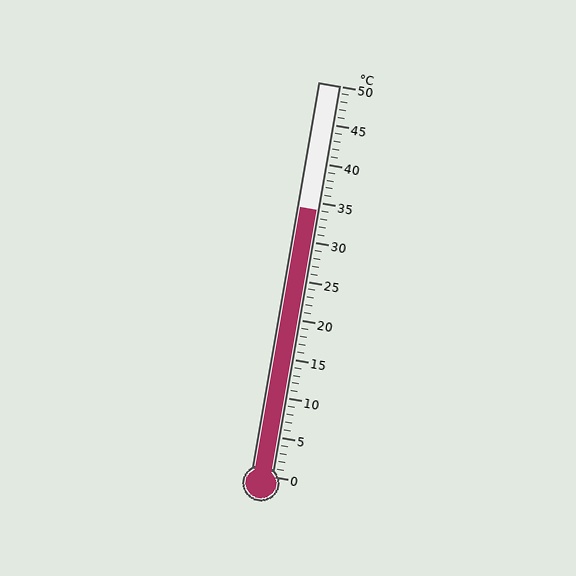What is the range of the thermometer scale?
The thermometer scale ranges from 0°C to 50°C.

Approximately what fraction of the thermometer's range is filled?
The thermometer is filled to approximately 70% of its range.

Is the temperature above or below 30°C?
The temperature is above 30°C.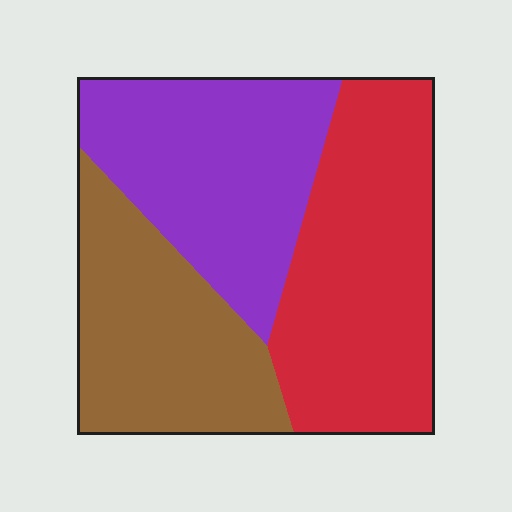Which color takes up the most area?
Red, at roughly 40%.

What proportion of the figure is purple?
Purple covers 33% of the figure.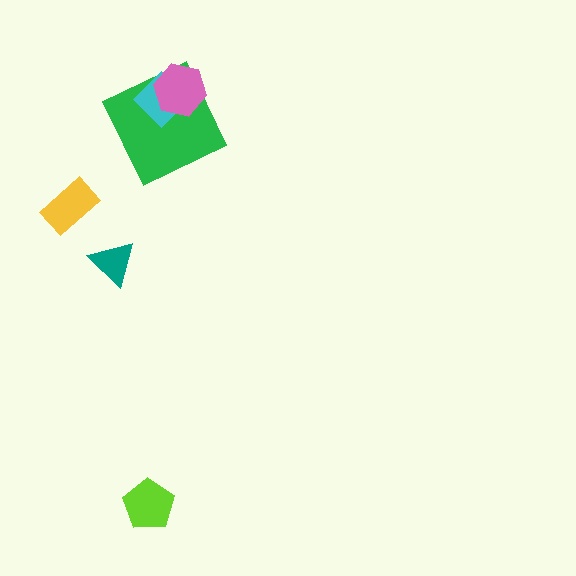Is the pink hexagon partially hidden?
No, no other shape covers it.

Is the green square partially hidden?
Yes, it is partially covered by another shape.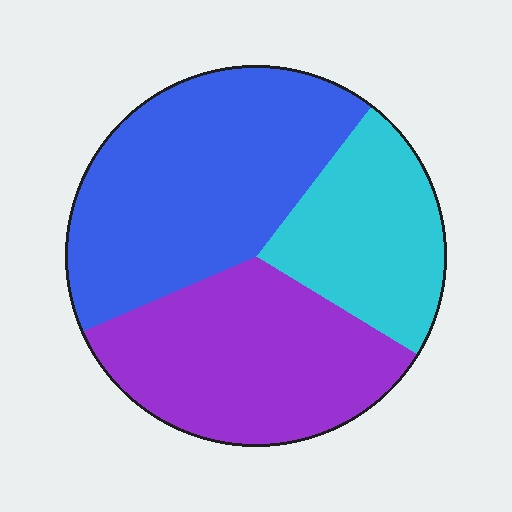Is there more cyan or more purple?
Purple.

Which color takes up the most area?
Blue, at roughly 40%.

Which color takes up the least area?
Cyan, at roughly 25%.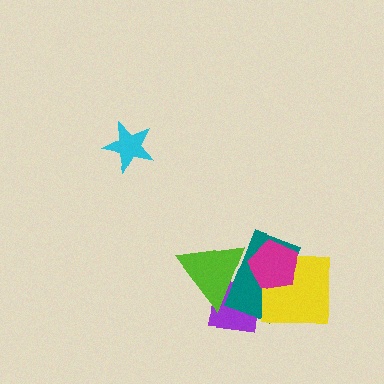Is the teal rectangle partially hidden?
Yes, it is partially covered by another shape.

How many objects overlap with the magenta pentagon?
2 objects overlap with the magenta pentagon.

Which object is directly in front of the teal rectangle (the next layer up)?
The yellow square is directly in front of the teal rectangle.